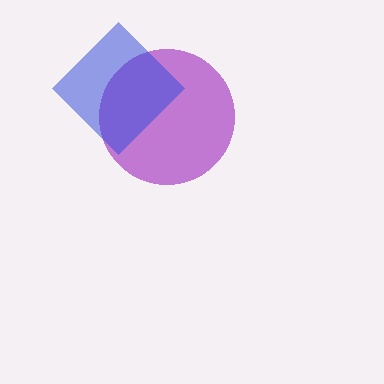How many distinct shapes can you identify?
There are 2 distinct shapes: a purple circle, a blue diamond.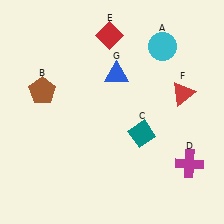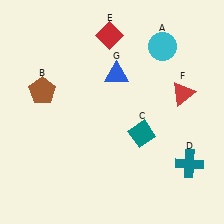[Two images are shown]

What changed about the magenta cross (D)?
In Image 1, D is magenta. In Image 2, it changed to teal.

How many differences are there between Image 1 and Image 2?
There is 1 difference between the two images.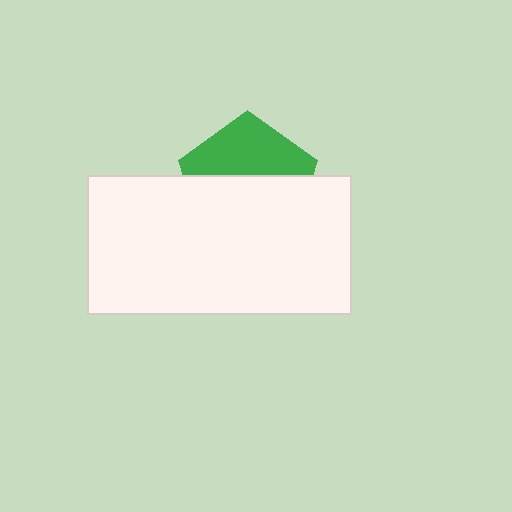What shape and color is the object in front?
The object in front is a white rectangle.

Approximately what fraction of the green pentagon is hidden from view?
Roughly 57% of the green pentagon is hidden behind the white rectangle.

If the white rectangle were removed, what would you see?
You would see the complete green pentagon.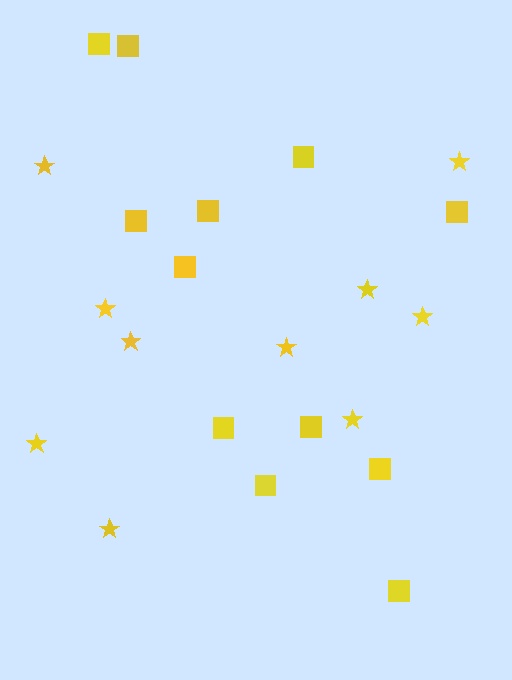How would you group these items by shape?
There are 2 groups: one group of stars (10) and one group of squares (12).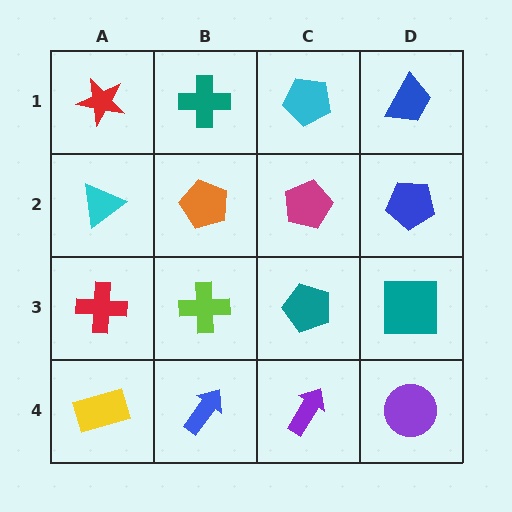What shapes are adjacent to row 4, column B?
A lime cross (row 3, column B), a yellow rectangle (row 4, column A), a purple arrow (row 4, column C).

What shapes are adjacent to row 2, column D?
A blue trapezoid (row 1, column D), a teal square (row 3, column D), a magenta pentagon (row 2, column C).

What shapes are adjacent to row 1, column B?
An orange pentagon (row 2, column B), a red star (row 1, column A), a cyan pentagon (row 1, column C).